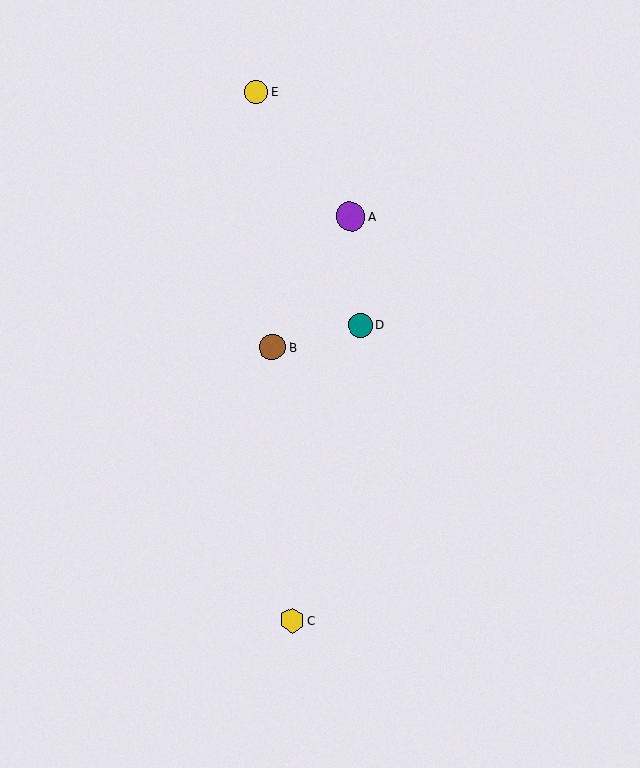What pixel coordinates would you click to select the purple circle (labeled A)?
Click at (350, 216) to select the purple circle A.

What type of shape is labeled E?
Shape E is a yellow circle.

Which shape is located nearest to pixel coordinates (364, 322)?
The teal circle (labeled D) at (361, 325) is nearest to that location.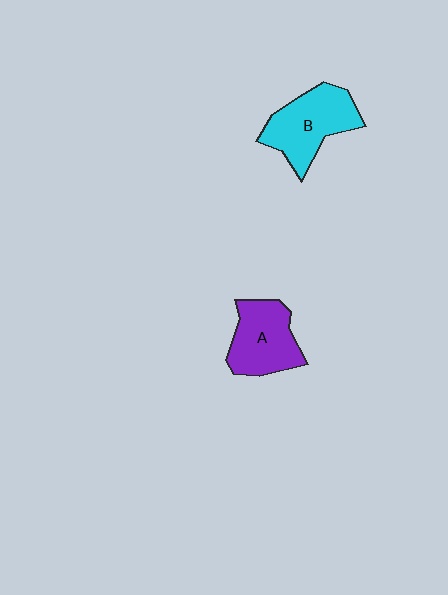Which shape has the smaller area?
Shape A (purple).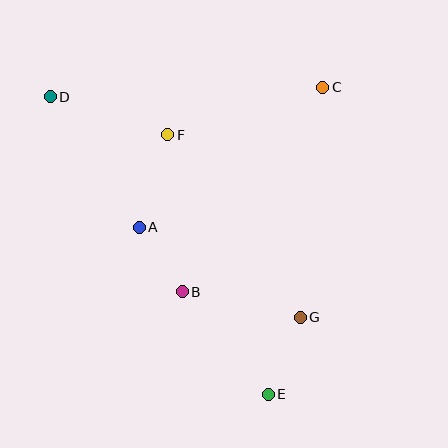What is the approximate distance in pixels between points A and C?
The distance between A and C is approximately 231 pixels.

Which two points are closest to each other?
Points A and B are closest to each other.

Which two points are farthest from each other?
Points D and E are farthest from each other.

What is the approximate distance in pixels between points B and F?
The distance between B and F is approximately 158 pixels.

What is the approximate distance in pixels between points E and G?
The distance between E and G is approximately 83 pixels.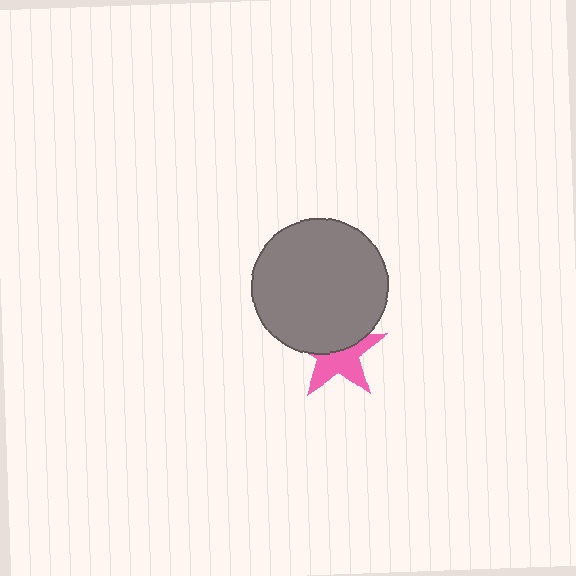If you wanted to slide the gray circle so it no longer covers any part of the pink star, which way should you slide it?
Slide it up — that is the most direct way to separate the two shapes.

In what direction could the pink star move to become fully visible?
The pink star could move down. That would shift it out from behind the gray circle entirely.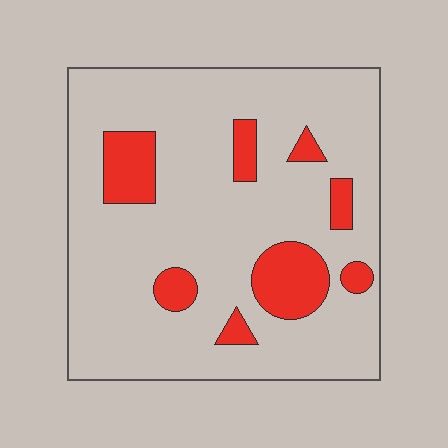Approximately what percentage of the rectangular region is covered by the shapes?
Approximately 15%.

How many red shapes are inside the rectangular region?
8.